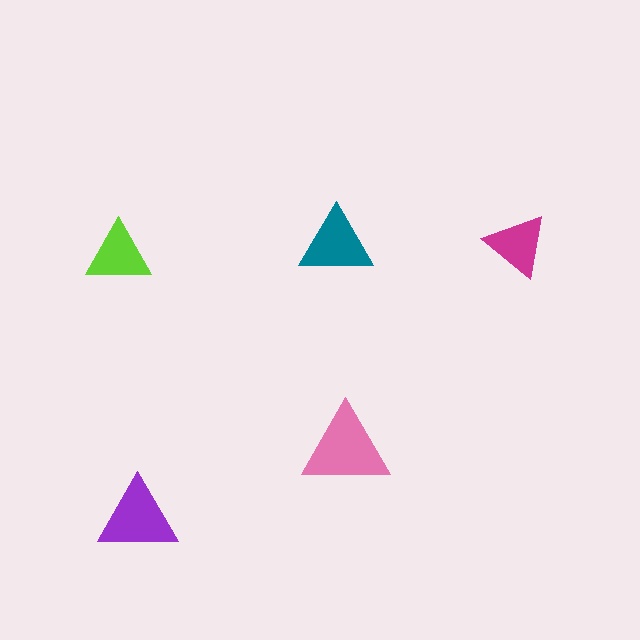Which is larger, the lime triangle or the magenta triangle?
The lime one.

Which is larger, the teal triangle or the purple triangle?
The purple one.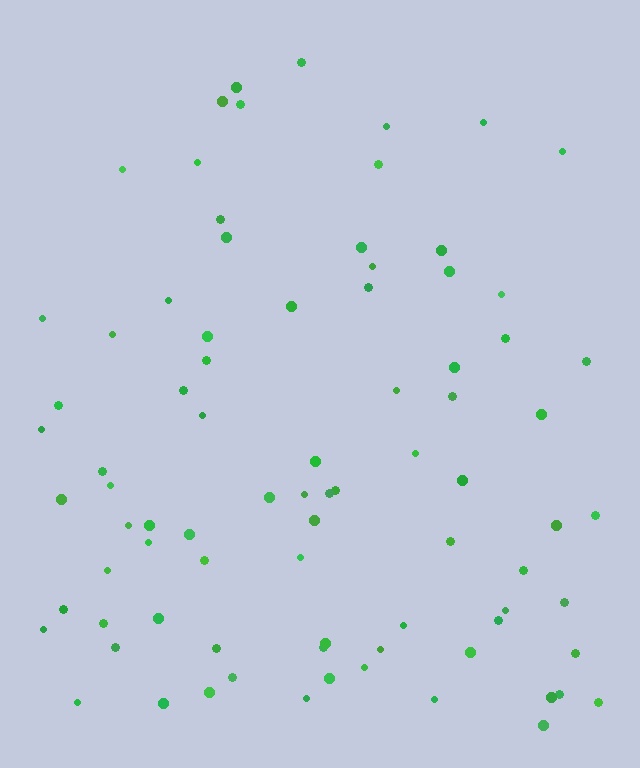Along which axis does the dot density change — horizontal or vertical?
Vertical.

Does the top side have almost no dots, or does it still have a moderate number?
Still a moderate number, just noticeably fewer than the bottom.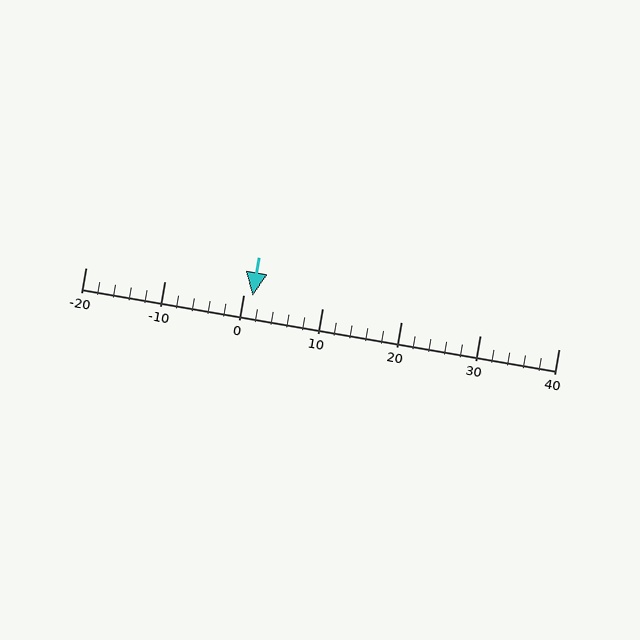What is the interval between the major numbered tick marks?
The major tick marks are spaced 10 units apart.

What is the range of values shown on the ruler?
The ruler shows values from -20 to 40.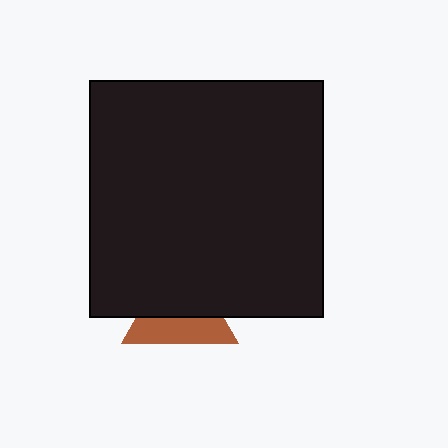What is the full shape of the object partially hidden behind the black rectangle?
The partially hidden object is a brown triangle.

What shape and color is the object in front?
The object in front is a black rectangle.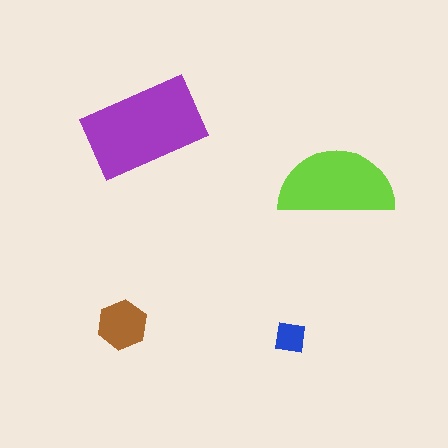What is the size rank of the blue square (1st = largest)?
4th.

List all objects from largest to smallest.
The purple rectangle, the lime semicircle, the brown hexagon, the blue square.